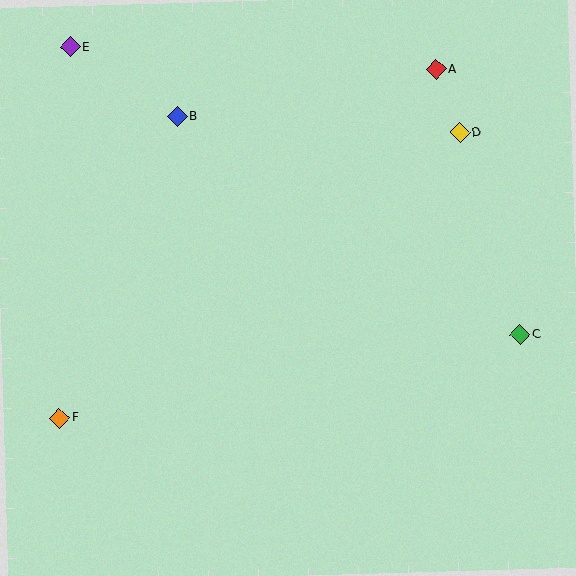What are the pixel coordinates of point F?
Point F is at (60, 418).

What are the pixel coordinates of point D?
Point D is at (460, 133).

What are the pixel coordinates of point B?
Point B is at (177, 116).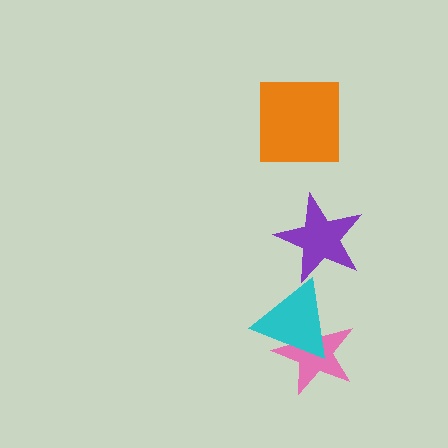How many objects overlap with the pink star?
1 object overlaps with the pink star.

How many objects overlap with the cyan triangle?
1 object overlaps with the cyan triangle.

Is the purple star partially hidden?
No, no other shape covers it.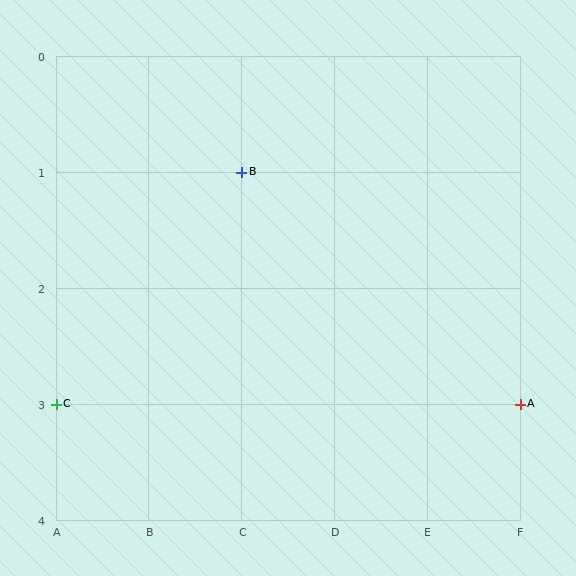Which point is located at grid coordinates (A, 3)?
Point C is at (A, 3).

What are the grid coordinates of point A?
Point A is at grid coordinates (F, 3).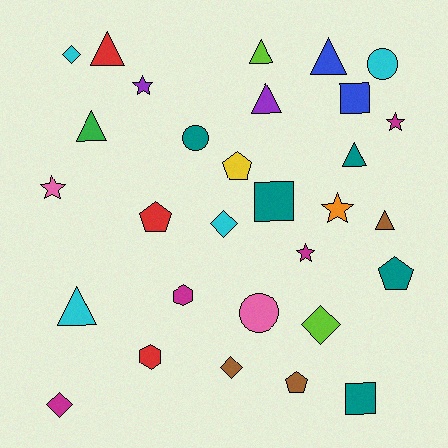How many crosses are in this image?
There are no crosses.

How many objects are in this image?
There are 30 objects.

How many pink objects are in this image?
There are 2 pink objects.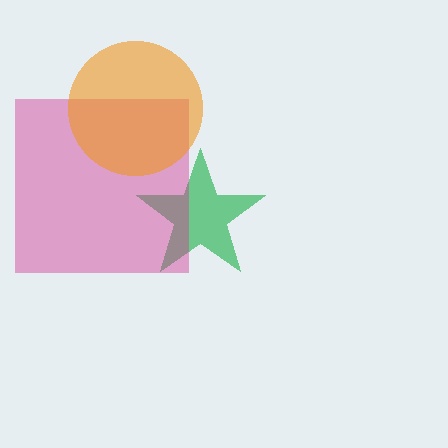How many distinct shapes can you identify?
There are 3 distinct shapes: a green star, a magenta square, an orange circle.